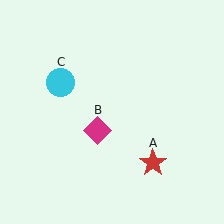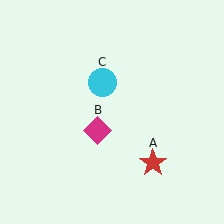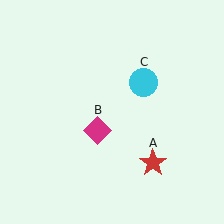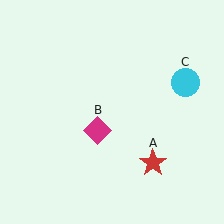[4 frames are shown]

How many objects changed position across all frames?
1 object changed position: cyan circle (object C).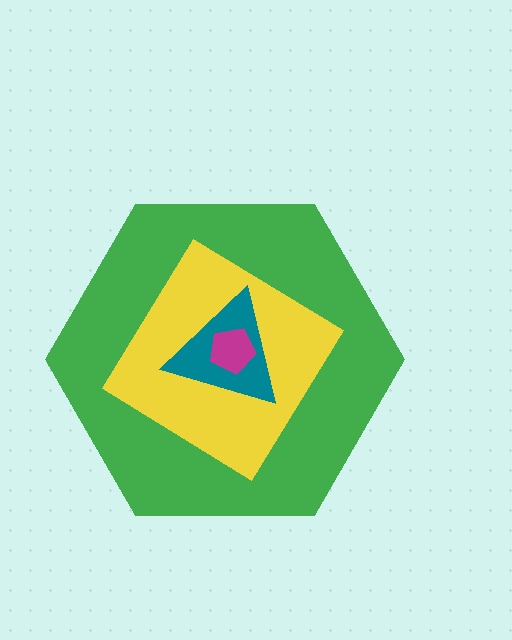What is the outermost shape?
The green hexagon.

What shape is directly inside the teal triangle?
The magenta pentagon.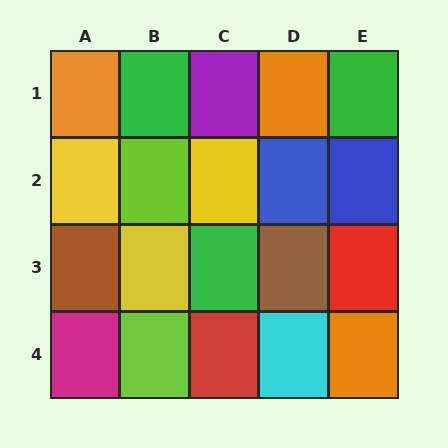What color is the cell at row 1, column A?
Orange.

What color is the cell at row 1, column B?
Green.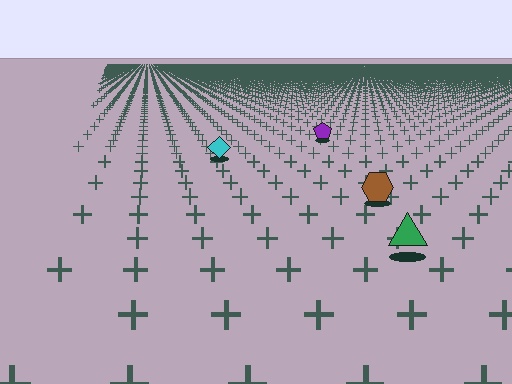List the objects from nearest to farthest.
From nearest to farthest: the green triangle, the brown hexagon, the cyan diamond, the purple pentagon.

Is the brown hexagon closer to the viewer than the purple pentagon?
Yes. The brown hexagon is closer — you can tell from the texture gradient: the ground texture is coarser near it.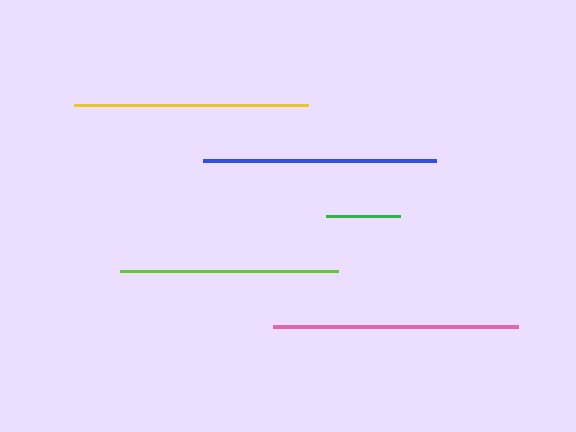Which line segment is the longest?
The pink line is the longest at approximately 245 pixels.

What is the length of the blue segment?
The blue segment is approximately 233 pixels long.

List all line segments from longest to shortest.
From longest to shortest: pink, yellow, blue, lime, green.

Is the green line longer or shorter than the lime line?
The lime line is longer than the green line.